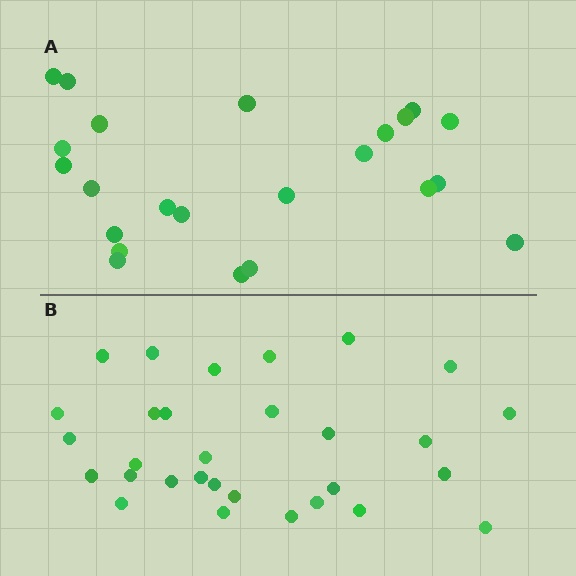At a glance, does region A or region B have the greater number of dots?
Region B (the bottom region) has more dots.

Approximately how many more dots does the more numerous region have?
Region B has roughly 8 or so more dots than region A.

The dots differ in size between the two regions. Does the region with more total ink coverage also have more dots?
No. Region A has more total ink coverage because its dots are larger, but region B actually contains more individual dots. Total area can be misleading — the number of items is what matters here.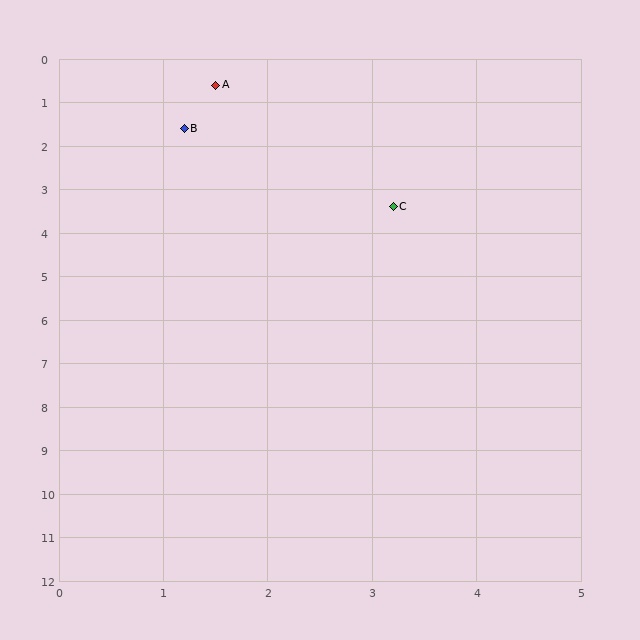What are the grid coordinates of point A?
Point A is at approximately (1.5, 0.6).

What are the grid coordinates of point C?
Point C is at approximately (3.2, 3.4).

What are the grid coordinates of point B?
Point B is at approximately (1.2, 1.6).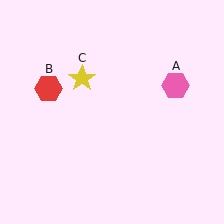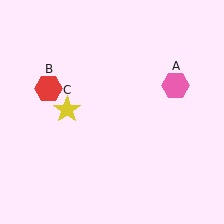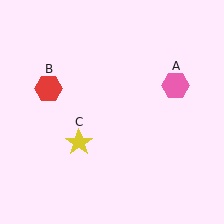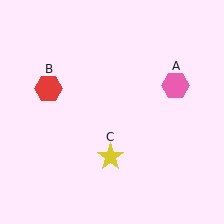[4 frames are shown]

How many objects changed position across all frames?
1 object changed position: yellow star (object C).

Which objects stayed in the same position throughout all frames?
Pink hexagon (object A) and red hexagon (object B) remained stationary.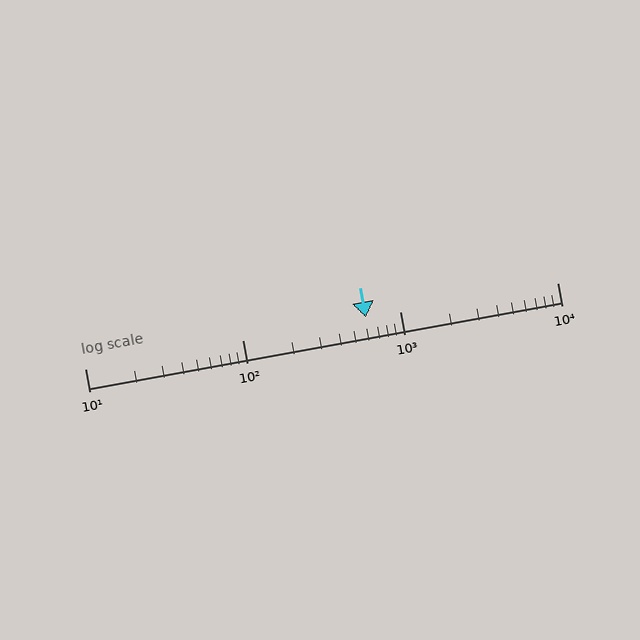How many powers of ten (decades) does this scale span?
The scale spans 3 decades, from 10 to 10000.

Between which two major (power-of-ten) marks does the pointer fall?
The pointer is between 100 and 1000.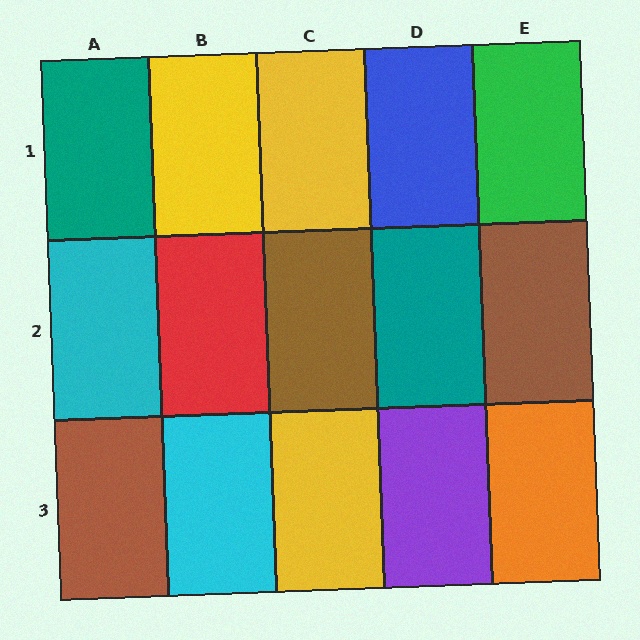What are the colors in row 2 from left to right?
Cyan, red, brown, teal, brown.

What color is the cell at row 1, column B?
Yellow.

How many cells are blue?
1 cell is blue.